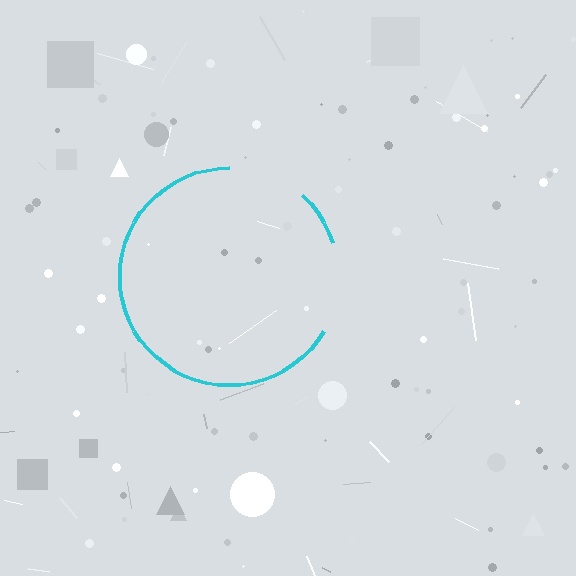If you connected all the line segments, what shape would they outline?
They would outline a circle.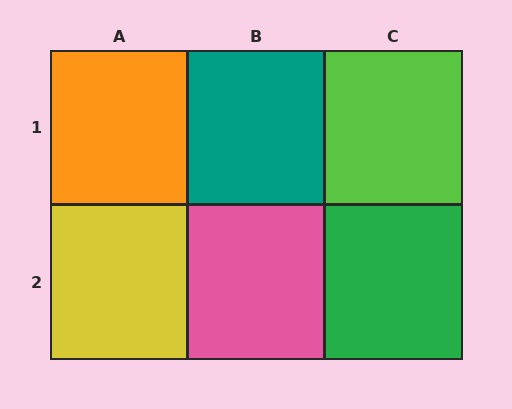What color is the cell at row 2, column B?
Pink.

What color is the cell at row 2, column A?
Yellow.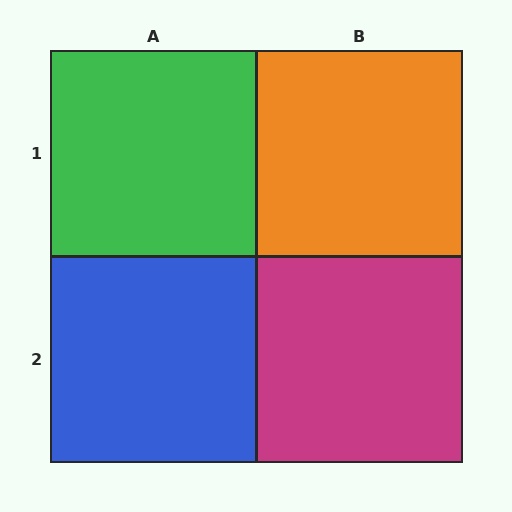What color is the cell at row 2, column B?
Magenta.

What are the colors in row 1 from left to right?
Green, orange.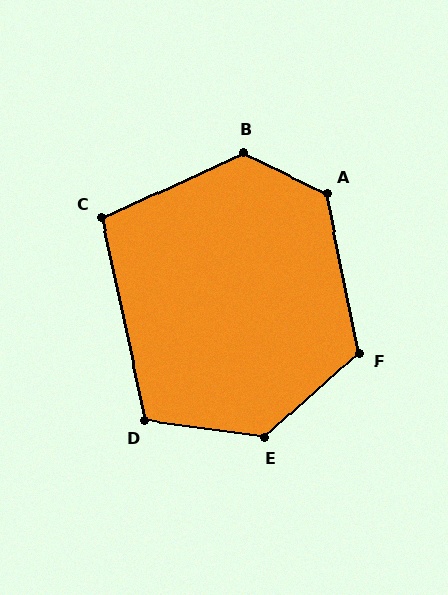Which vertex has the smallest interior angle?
C, at approximately 103 degrees.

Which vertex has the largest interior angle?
E, at approximately 130 degrees.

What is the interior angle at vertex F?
Approximately 120 degrees (obtuse).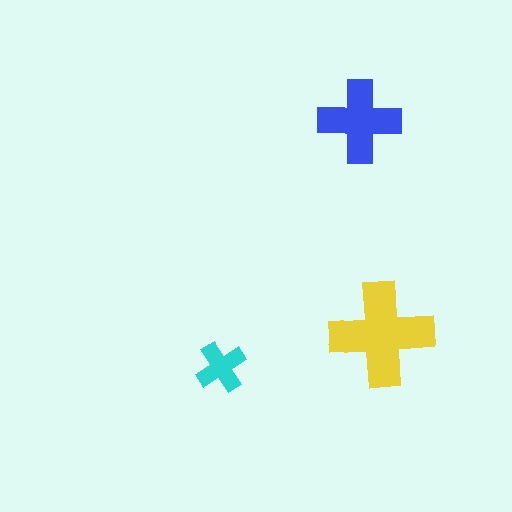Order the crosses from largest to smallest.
the yellow one, the blue one, the cyan one.